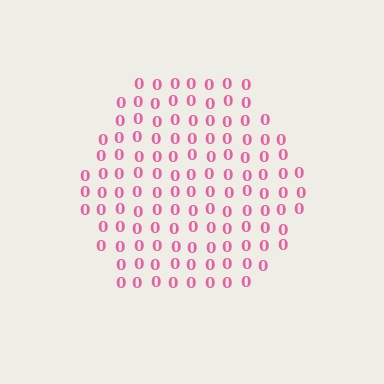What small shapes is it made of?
It is made of small digit 0's.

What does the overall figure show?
The overall figure shows a hexagon.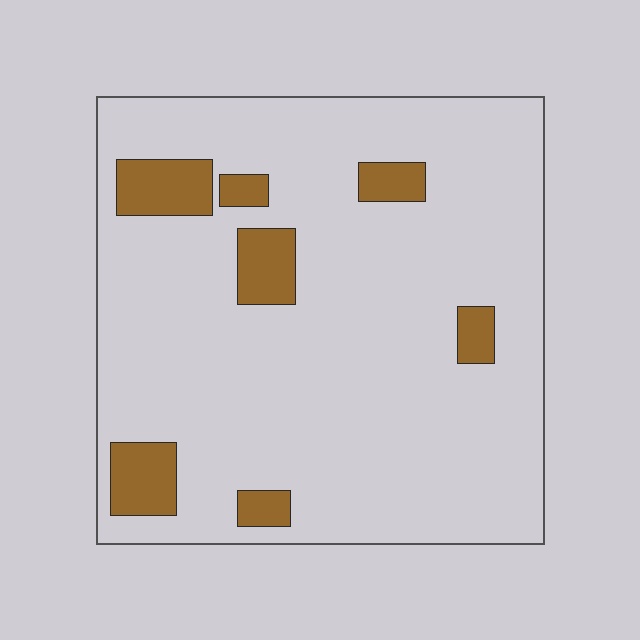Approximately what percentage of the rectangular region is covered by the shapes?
Approximately 10%.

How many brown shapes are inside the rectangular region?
7.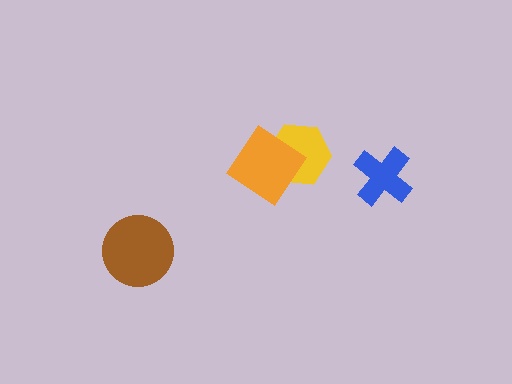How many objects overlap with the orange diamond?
1 object overlaps with the orange diamond.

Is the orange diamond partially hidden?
No, no other shape covers it.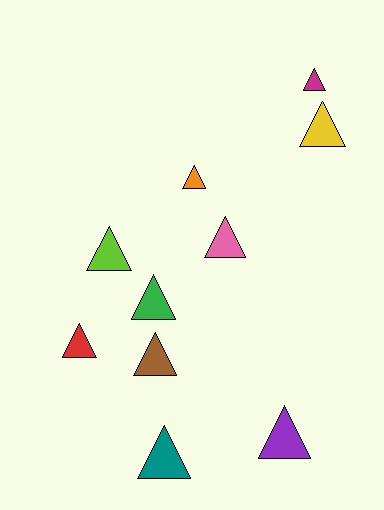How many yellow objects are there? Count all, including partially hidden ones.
There is 1 yellow object.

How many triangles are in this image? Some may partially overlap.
There are 10 triangles.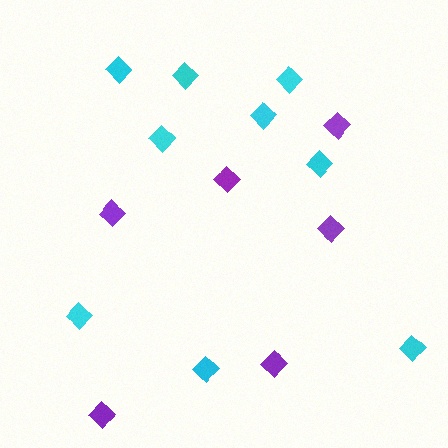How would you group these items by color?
There are 2 groups: one group of purple diamonds (6) and one group of cyan diamonds (9).